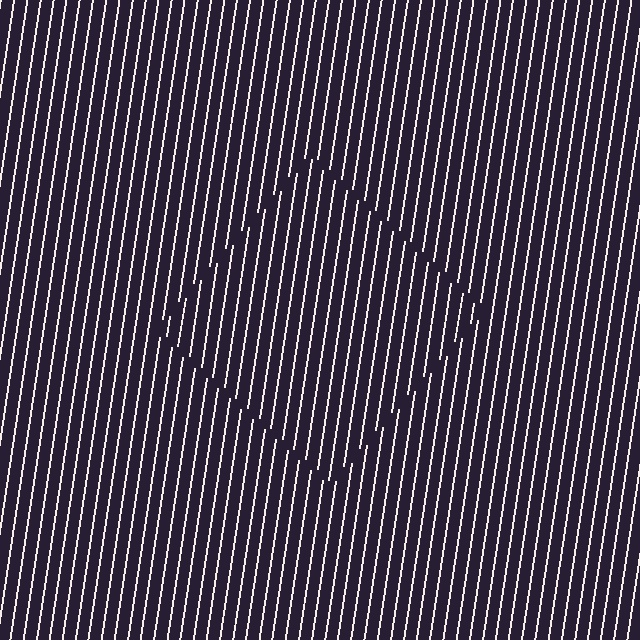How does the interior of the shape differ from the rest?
The interior of the shape contains the same grating, shifted by half a period — the contour is defined by the phase discontinuity where line-ends from the inner and outer gratings abut.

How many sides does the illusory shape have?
4 sides — the line-ends trace a square.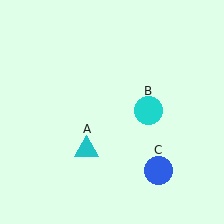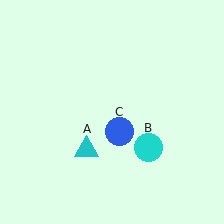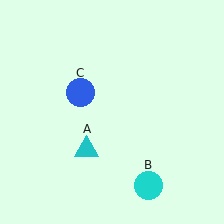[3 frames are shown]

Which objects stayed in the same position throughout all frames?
Cyan triangle (object A) remained stationary.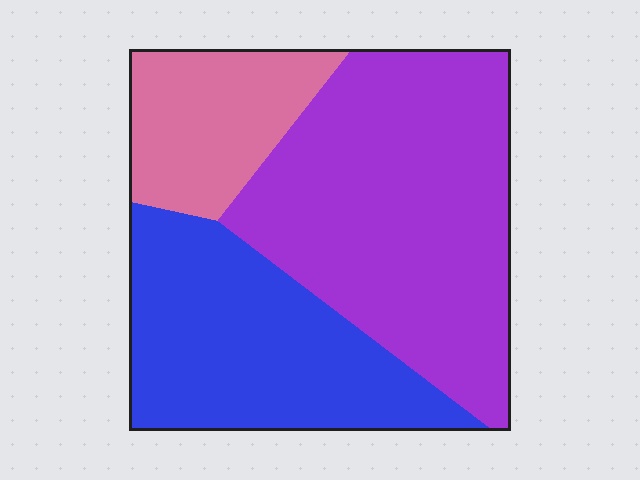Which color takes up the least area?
Pink, at roughly 20%.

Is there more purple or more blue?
Purple.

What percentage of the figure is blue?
Blue takes up about one third (1/3) of the figure.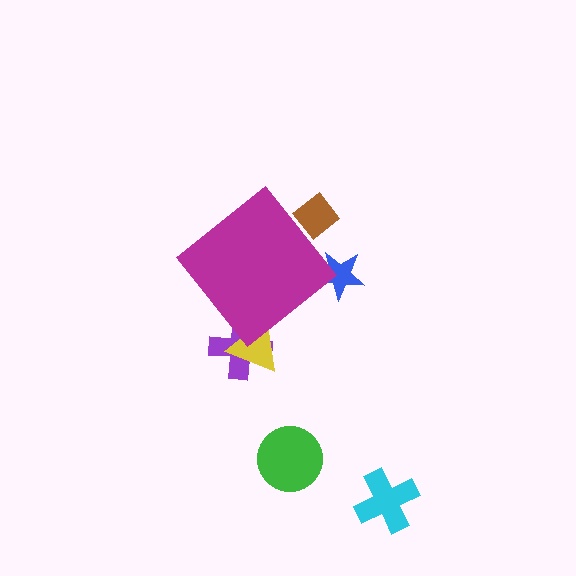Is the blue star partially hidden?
Yes, the blue star is partially hidden behind the magenta diamond.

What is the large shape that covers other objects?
A magenta diamond.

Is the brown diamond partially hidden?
Yes, the brown diamond is partially hidden behind the magenta diamond.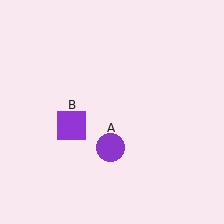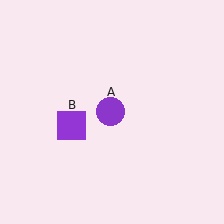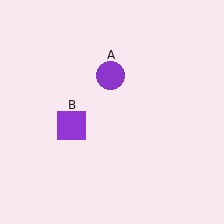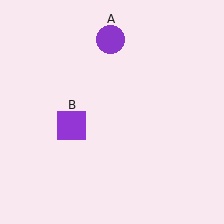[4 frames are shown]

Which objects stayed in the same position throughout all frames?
Purple square (object B) remained stationary.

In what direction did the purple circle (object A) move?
The purple circle (object A) moved up.